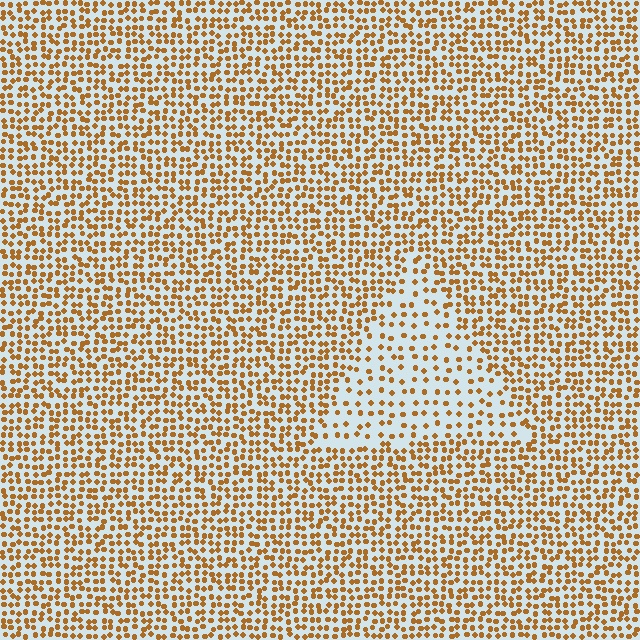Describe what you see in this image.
The image contains small brown elements arranged at two different densities. A triangle-shaped region is visible where the elements are less densely packed than the surrounding area.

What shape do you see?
I see a triangle.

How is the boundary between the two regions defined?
The boundary is defined by a change in element density (approximately 2.1x ratio). All elements are the same color, size, and shape.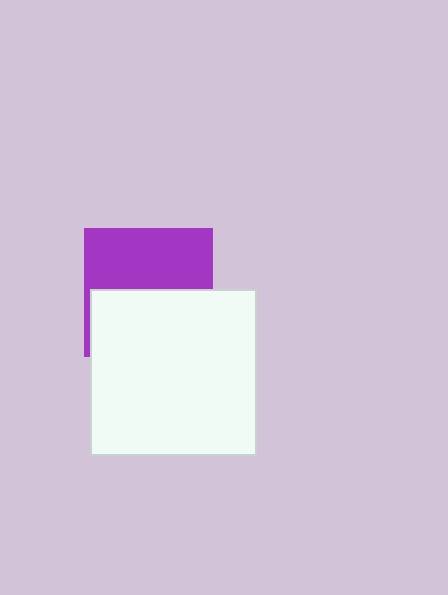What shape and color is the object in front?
The object in front is a white square.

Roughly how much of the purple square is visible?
About half of it is visible (roughly 50%).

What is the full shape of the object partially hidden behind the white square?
The partially hidden object is a purple square.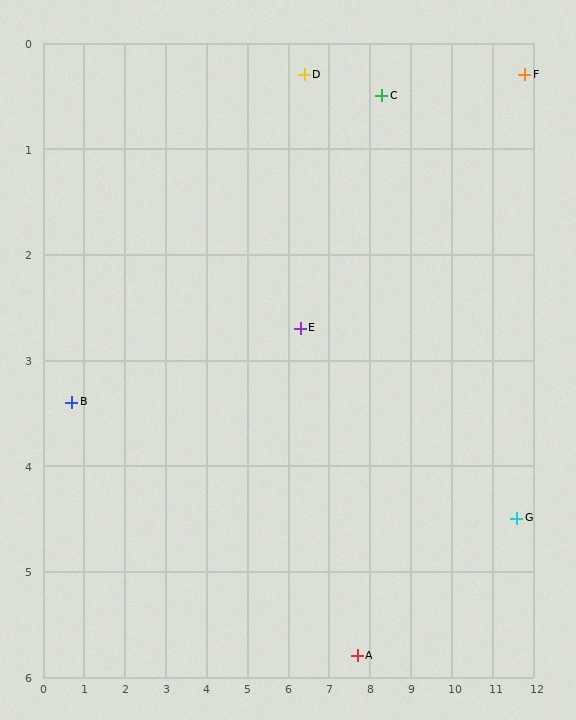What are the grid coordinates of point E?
Point E is at approximately (6.3, 2.7).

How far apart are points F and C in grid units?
Points F and C are about 3.5 grid units apart.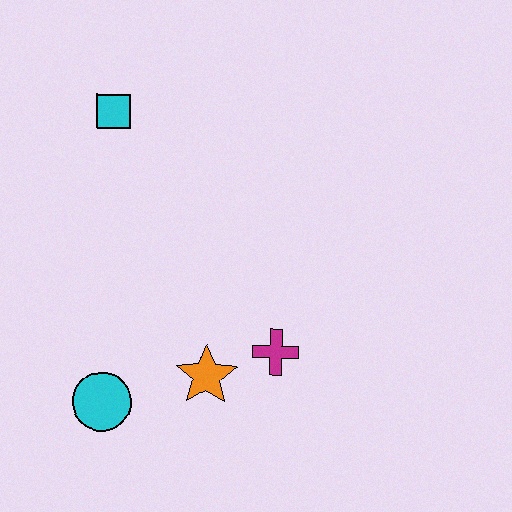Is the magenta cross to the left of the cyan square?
No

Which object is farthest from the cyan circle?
The cyan square is farthest from the cyan circle.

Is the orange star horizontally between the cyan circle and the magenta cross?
Yes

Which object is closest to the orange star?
The magenta cross is closest to the orange star.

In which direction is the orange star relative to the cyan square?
The orange star is below the cyan square.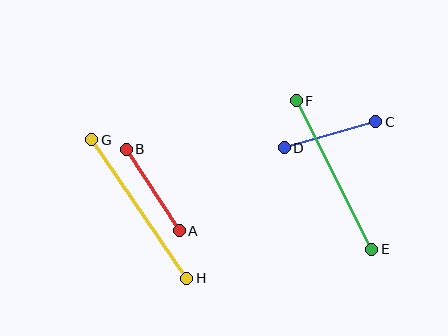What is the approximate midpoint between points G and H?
The midpoint is at approximately (139, 209) pixels.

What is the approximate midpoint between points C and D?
The midpoint is at approximately (330, 135) pixels.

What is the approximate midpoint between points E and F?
The midpoint is at approximately (334, 175) pixels.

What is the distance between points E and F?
The distance is approximately 167 pixels.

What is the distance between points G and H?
The distance is approximately 168 pixels.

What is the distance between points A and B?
The distance is approximately 97 pixels.